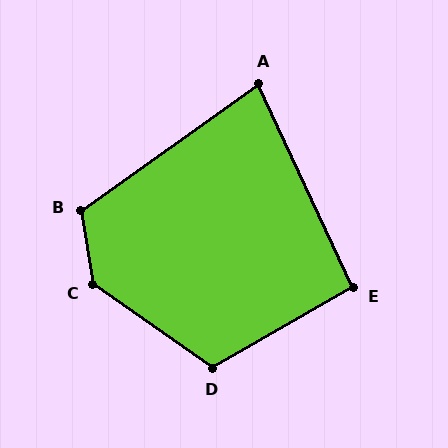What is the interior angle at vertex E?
Approximately 95 degrees (approximately right).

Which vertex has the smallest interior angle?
A, at approximately 80 degrees.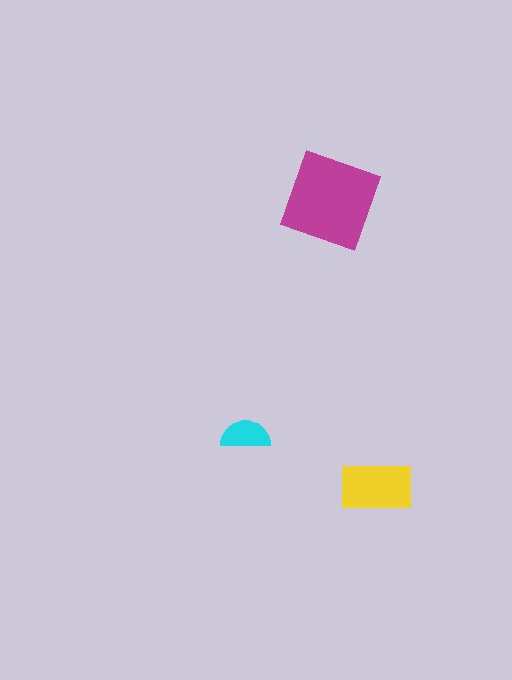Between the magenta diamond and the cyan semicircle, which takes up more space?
The magenta diamond.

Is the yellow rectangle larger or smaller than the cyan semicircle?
Larger.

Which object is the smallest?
The cyan semicircle.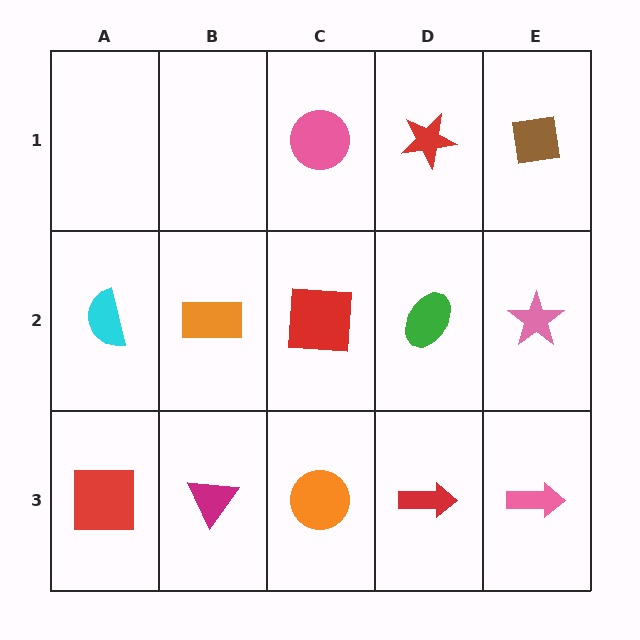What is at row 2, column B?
An orange rectangle.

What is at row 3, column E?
A pink arrow.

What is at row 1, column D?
A red star.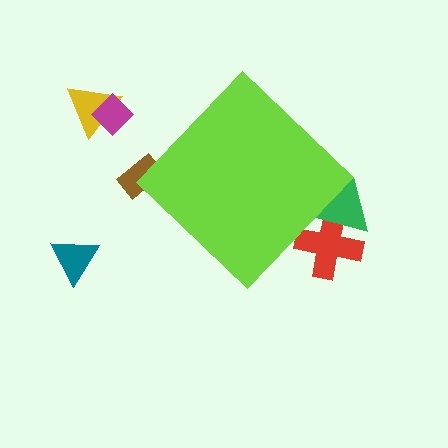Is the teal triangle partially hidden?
No, the teal triangle is fully visible.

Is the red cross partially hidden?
Yes, the red cross is partially hidden behind the lime diamond.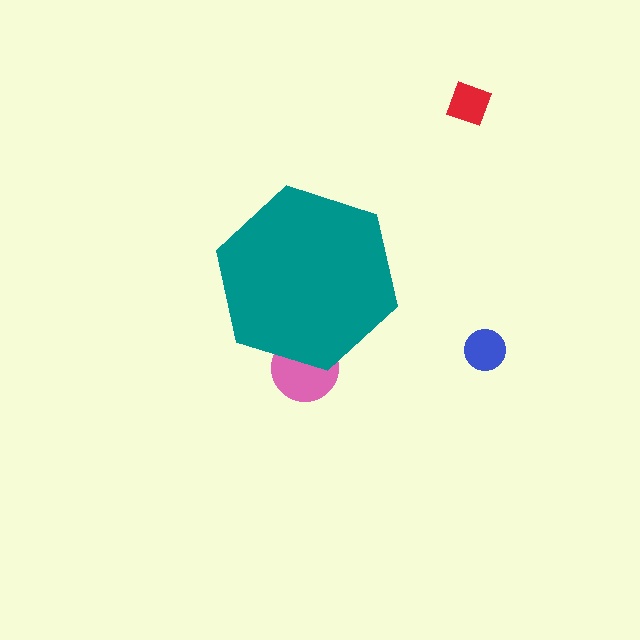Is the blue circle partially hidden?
No, the blue circle is fully visible.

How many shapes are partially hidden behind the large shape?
1 shape is partially hidden.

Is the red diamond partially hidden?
No, the red diamond is fully visible.